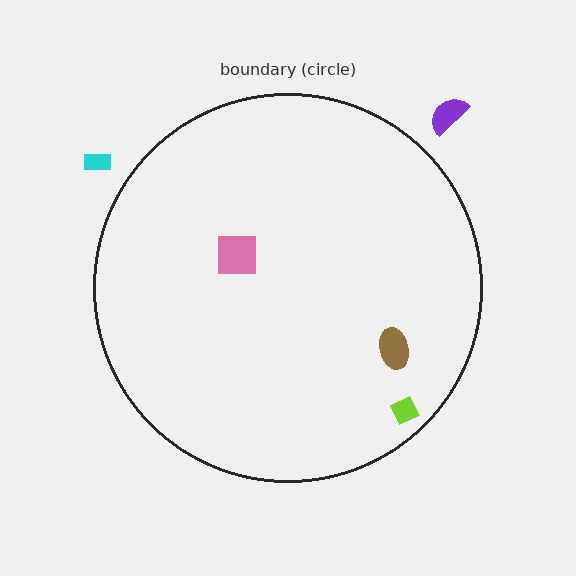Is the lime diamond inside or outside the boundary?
Inside.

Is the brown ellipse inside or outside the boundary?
Inside.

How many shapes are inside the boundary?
3 inside, 2 outside.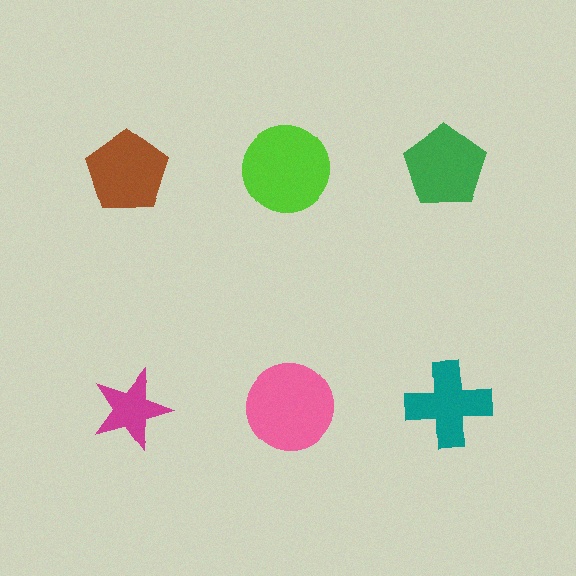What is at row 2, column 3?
A teal cross.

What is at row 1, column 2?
A lime circle.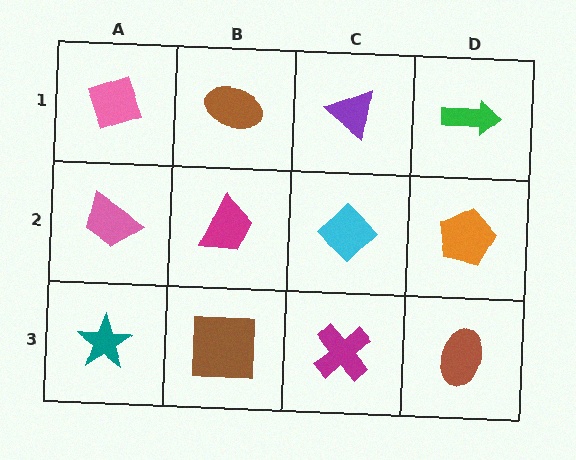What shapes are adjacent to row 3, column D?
An orange pentagon (row 2, column D), a magenta cross (row 3, column C).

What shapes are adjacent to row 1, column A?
A pink trapezoid (row 2, column A), a brown ellipse (row 1, column B).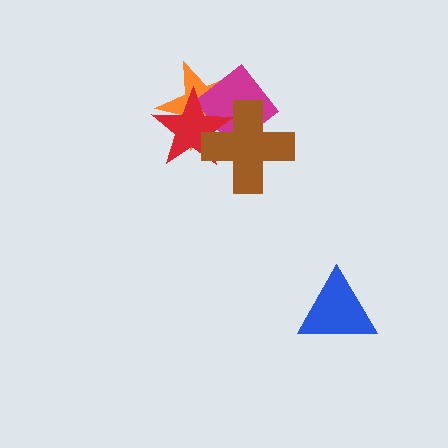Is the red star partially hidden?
Yes, it is partially covered by another shape.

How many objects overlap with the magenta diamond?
3 objects overlap with the magenta diamond.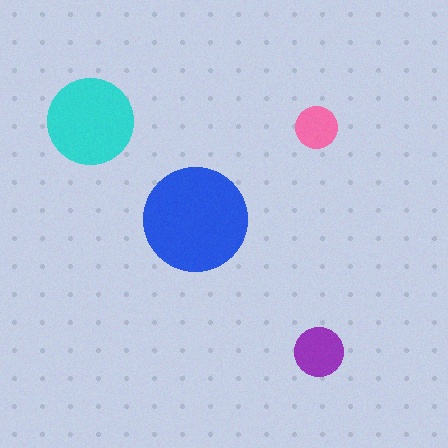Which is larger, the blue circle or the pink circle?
The blue one.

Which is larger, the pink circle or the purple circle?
The purple one.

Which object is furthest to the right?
The purple circle is rightmost.